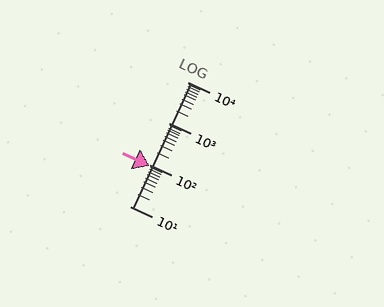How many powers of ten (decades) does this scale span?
The scale spans 3 decades, from 10 to 10000.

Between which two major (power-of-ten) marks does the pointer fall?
The pointer is between 10 and 100.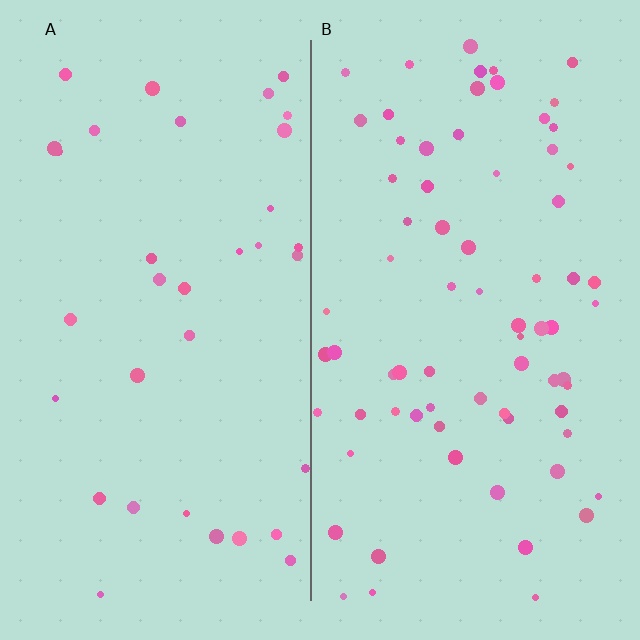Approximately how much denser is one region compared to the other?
Approximately 2.0× — region B over region A.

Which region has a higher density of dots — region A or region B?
B (the right).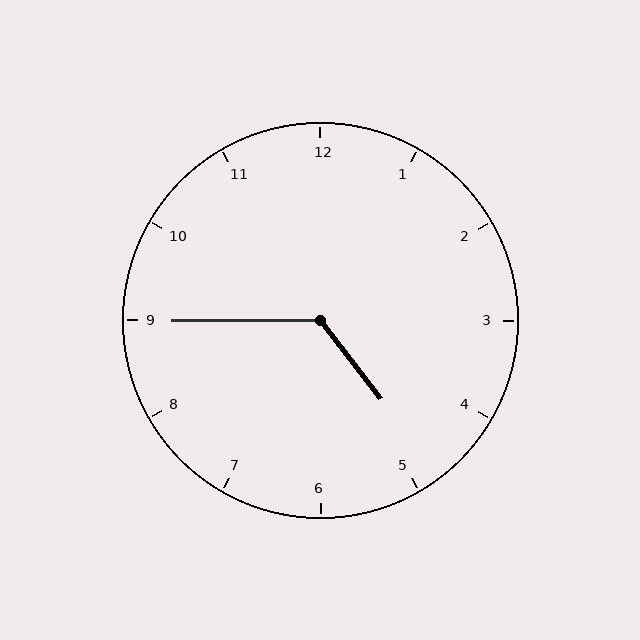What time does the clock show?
4:45.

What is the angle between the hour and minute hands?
Approximately 128 degrees.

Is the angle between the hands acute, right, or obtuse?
It is obtuse.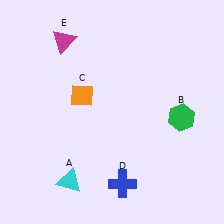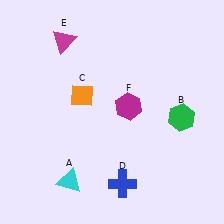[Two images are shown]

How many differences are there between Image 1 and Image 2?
There is 1 difference between the two images.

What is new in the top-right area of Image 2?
A magenta hexagon (F) was added in the top-right area of Image 2.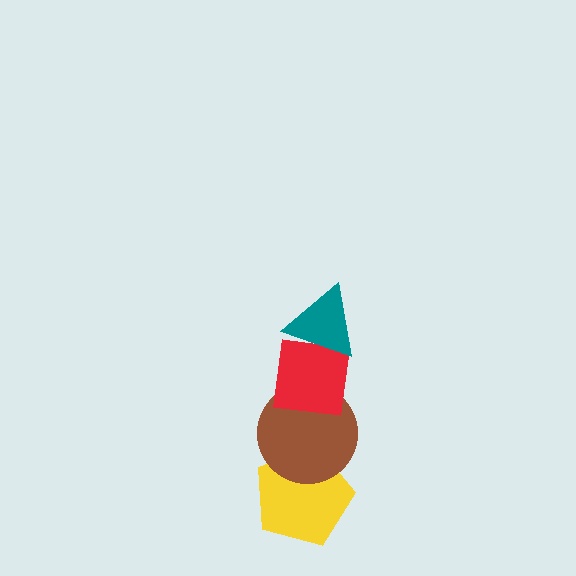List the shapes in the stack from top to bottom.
From top to bottom: the teal triangle, the red square, the brown circle, the yellow pentagon.